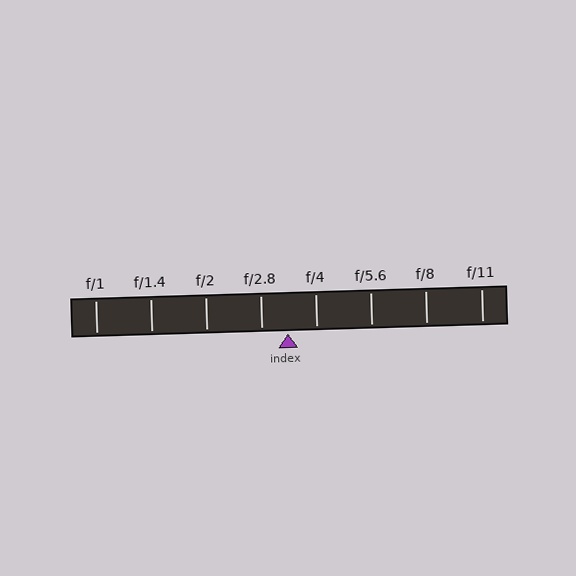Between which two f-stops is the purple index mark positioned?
The index mark is between f/2.8 and f/4.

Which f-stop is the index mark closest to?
The index mark is closest to f/2.8.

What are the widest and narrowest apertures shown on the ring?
The widest aperture shown is f/1 and the narrowest is f/11.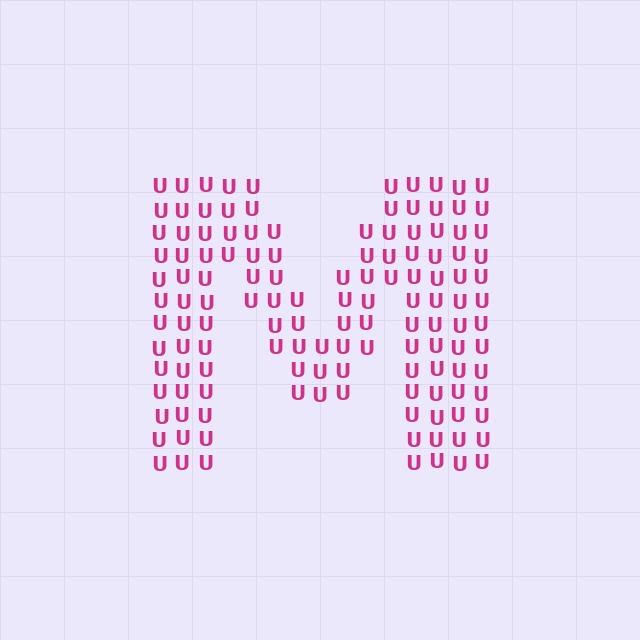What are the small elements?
The small elements are letter U's.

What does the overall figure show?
The overall figure shows the letter M.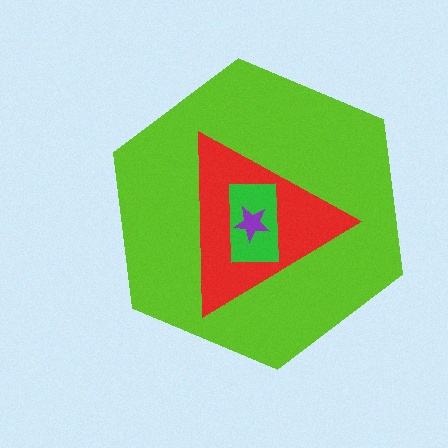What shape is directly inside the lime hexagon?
The red triangle.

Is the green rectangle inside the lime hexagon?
Yes.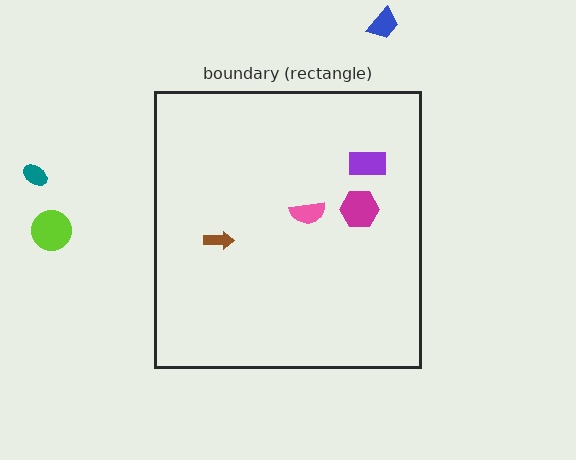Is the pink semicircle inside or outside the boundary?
Inside.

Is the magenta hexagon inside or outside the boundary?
Inside.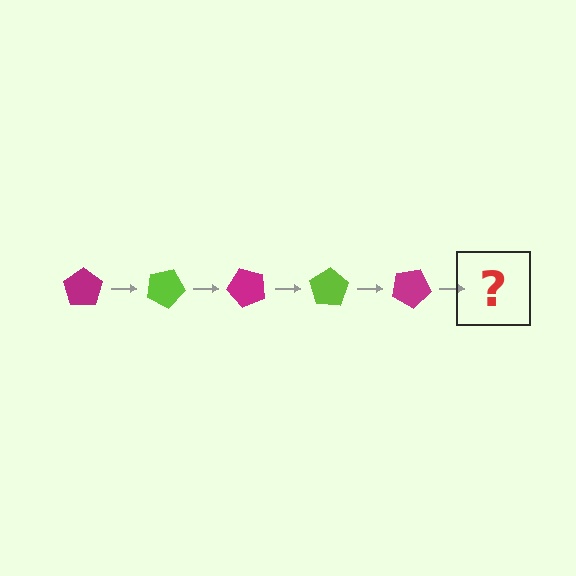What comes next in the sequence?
The next element should be a lime pentagon, rotated 125 degrees from the start.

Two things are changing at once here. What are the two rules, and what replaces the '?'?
The two rules are that it rotates 25 degrees each step and the color cycles through magenta and lime. The '?' should be a lime pentagon, rotated 125 degrees from the start.